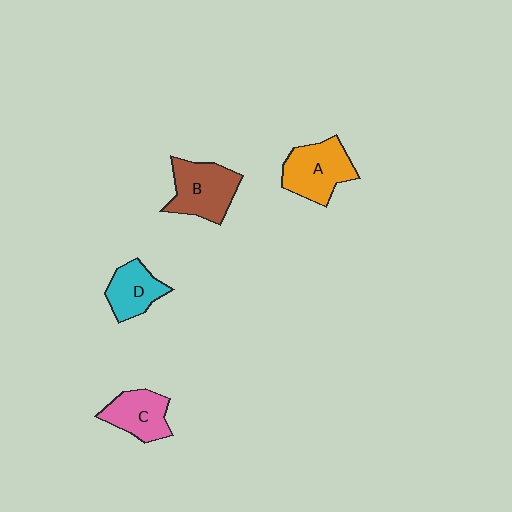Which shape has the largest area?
Shape B (brown).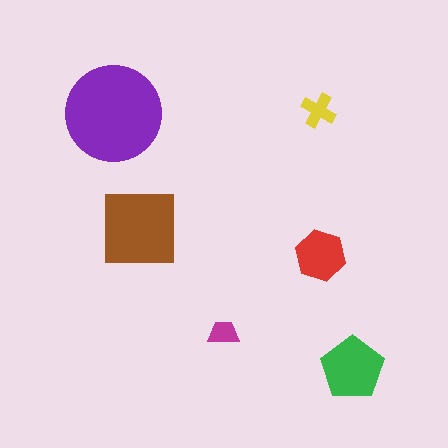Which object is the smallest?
The magenta trapezoid.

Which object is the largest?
The purple circle.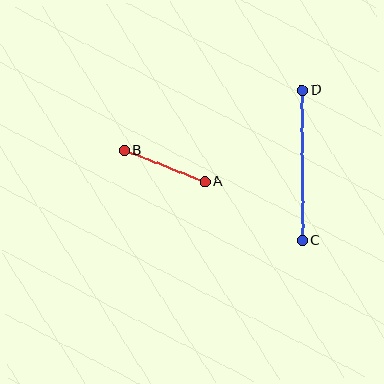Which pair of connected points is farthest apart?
Points C and D are farthest apart.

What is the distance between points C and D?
The distance is approximately 150 pixels.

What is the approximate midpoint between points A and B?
The midpoint is at approximately (165, 166) pixels.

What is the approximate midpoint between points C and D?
The midpoint is at approximately (303, 166) pixels.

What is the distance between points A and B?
The distance is approximately 87 pixels.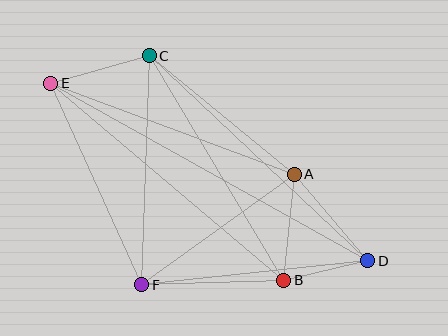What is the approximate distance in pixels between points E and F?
The distance between E and F is approximately 221 pixels.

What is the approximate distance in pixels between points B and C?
The distance between B and C is approximately 262 pixels.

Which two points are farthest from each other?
Points D and E are farthest from each other.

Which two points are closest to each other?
Points B and D are closest to each other.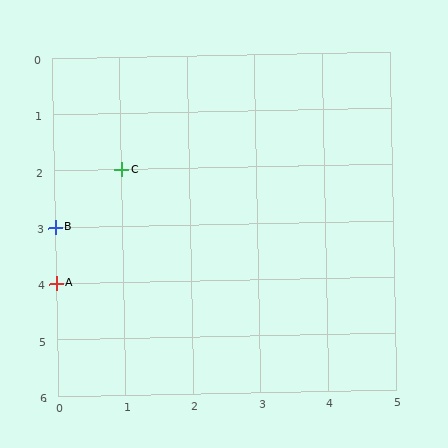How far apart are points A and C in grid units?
Points A and C are 1 column and 2 rows apart (about 2.2 grid units diagonally).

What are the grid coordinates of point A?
Point A is at grid coordinates (0, 4).